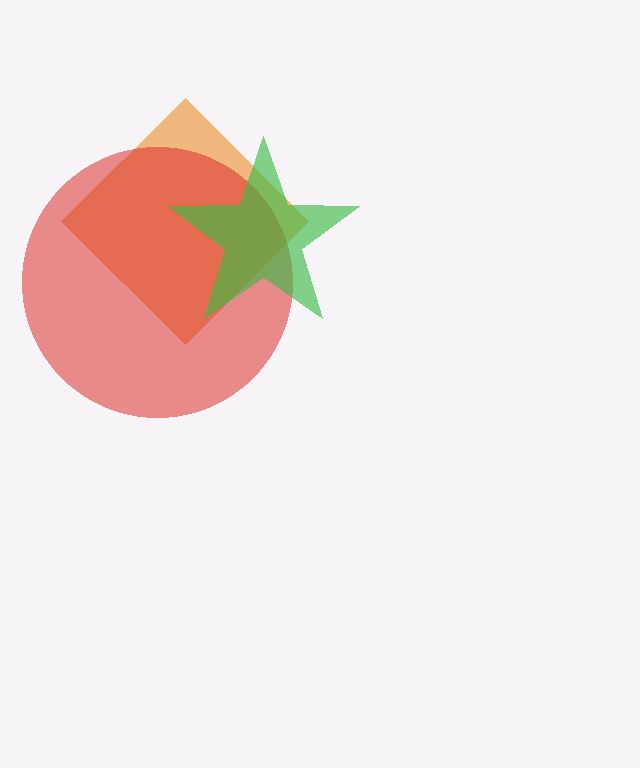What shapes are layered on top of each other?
The layered shapes are: an orange diamond, a red circle, a green star.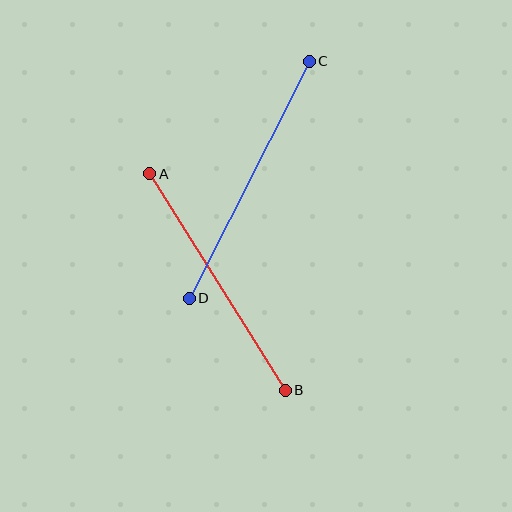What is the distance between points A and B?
The distance is approximately 256 pixels.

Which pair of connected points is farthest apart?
Points C and D are farthest apart.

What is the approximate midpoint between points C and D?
The midpoint is at approximately (249, 180) pixels.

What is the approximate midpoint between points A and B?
The midpoint is at approximately (217, 282) pixels.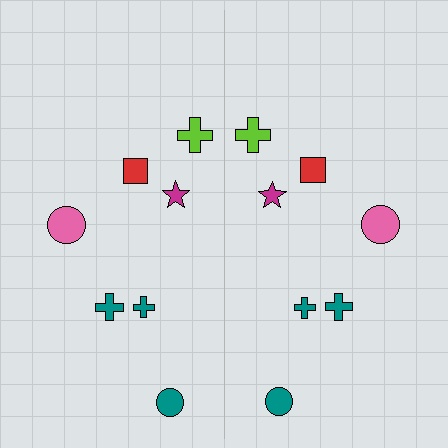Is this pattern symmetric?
Yes, this pattern has bilateral (reflection) symmetry.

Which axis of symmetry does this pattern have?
The pattern has a vertical axis of symmetry running through the center of the image.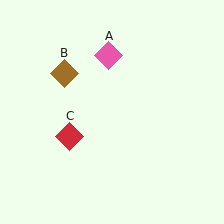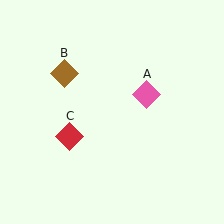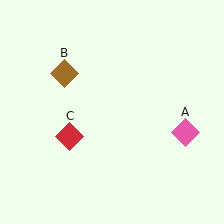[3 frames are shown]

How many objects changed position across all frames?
1 object changed position: pink diamond (object A).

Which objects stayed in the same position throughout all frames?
Brown diamond (object B) and red diamond (object C) remained stationary.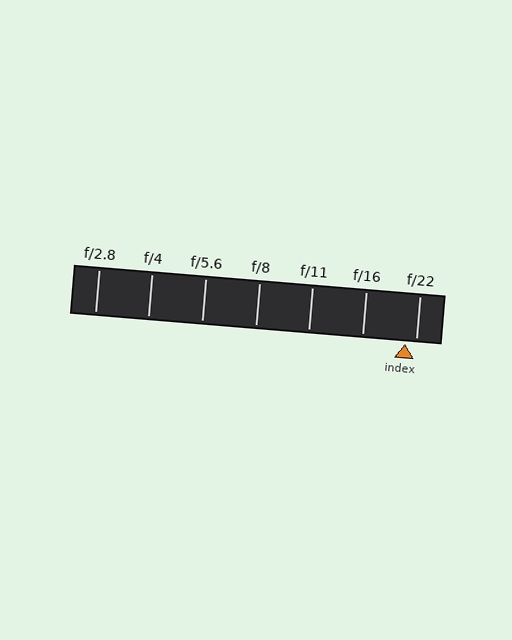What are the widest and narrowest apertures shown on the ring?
The widest aperture shown is f/2.8 and the narrowest is f/22.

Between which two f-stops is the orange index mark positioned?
The index mark is between f/16 and f/22.